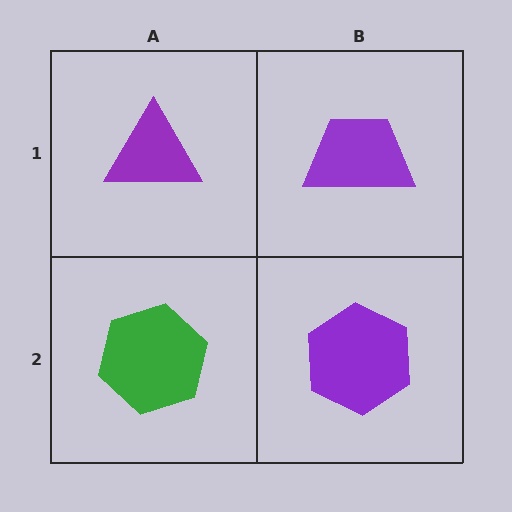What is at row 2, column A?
A green hexagon.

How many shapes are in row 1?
2 shapes.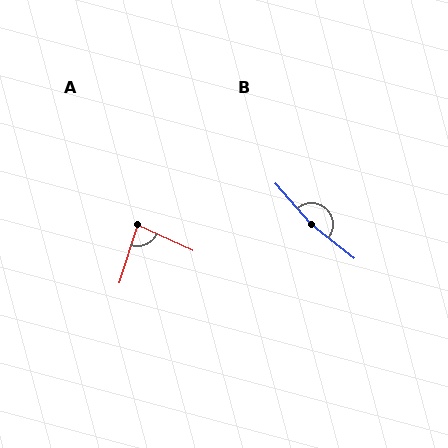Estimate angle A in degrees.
Approximately 83 degrees.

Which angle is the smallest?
A, at approximately 83 degrees.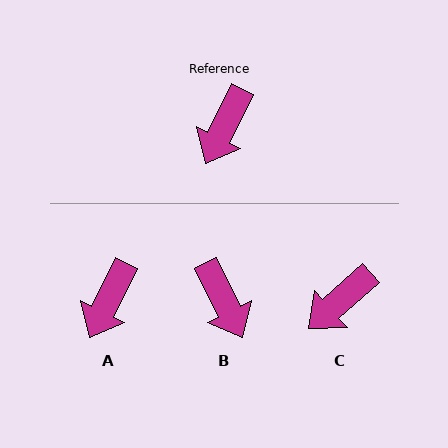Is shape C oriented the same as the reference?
No, it is off by about 22 degrees.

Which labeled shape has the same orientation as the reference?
A.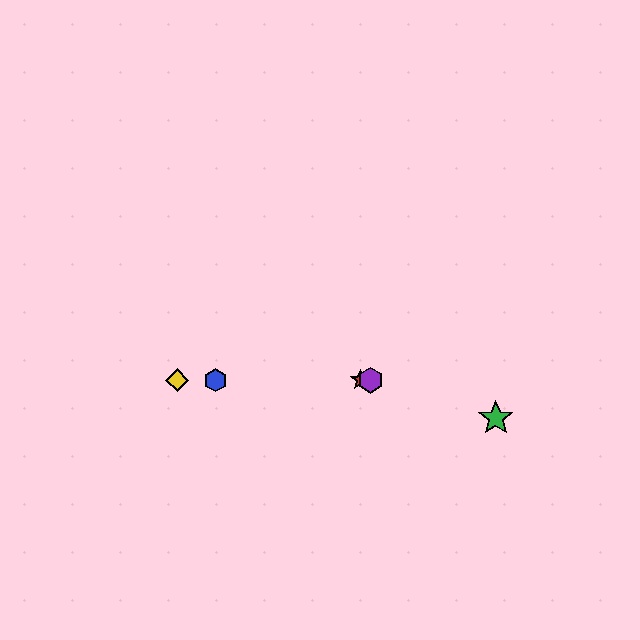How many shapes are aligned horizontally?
4 shapes (the red star, the blue hexagon, the yellow diamond, the purple hexagon) are aligned horizontally.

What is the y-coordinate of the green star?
The green star is at y≈418.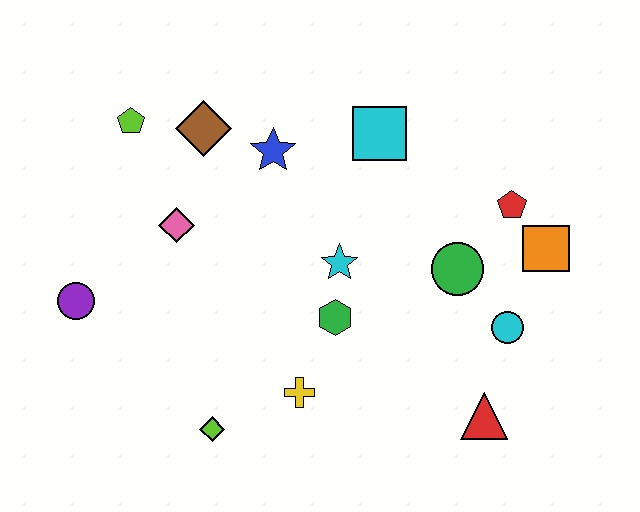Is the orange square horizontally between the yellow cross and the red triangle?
No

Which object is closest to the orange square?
The red pentagon is closest to the orange square.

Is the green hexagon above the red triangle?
Yes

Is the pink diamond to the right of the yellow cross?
No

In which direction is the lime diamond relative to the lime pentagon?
The lime diamond is below the lime pentagon.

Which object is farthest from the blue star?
The red triangle is farthest from the blue star.